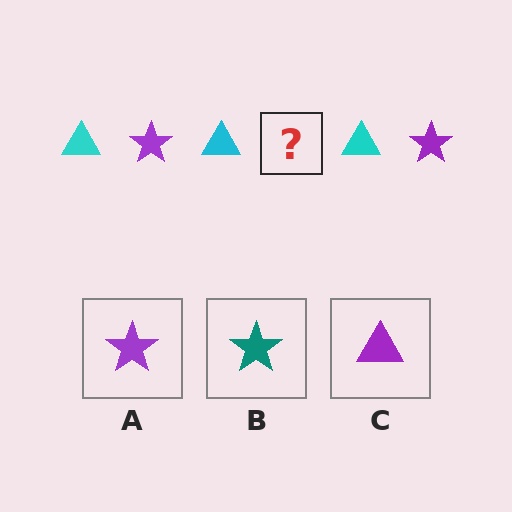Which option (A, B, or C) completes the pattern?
A.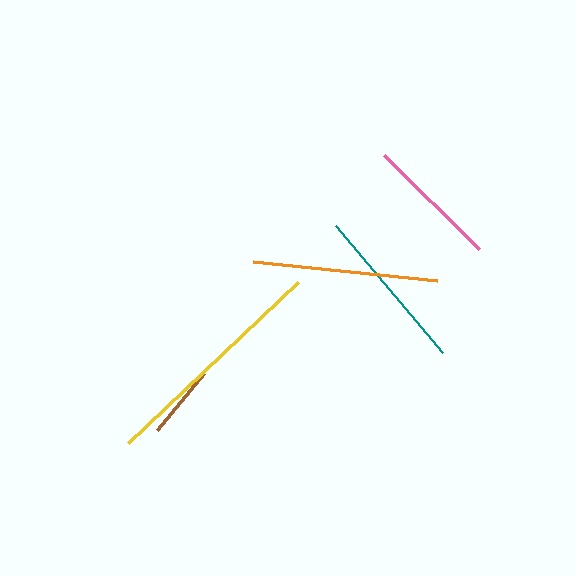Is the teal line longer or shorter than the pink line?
The teal line is longer than the pink line.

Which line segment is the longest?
The yellow line is the longest at approximately 234 pixels.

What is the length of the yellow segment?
The yellow segment is approximately 234 pixels long.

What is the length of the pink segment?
The pink segment is approximately 134 pixels long.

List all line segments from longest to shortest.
From longest to shortest: yellow, orange, teal, pink, brown.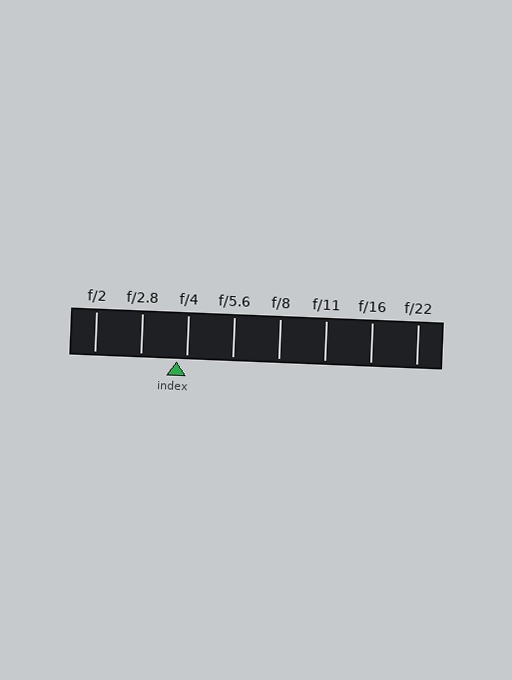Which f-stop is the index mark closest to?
The index mark is closest to f/4.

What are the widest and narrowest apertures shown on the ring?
The widest aperture shown is f/2 and the narrowest is f/22.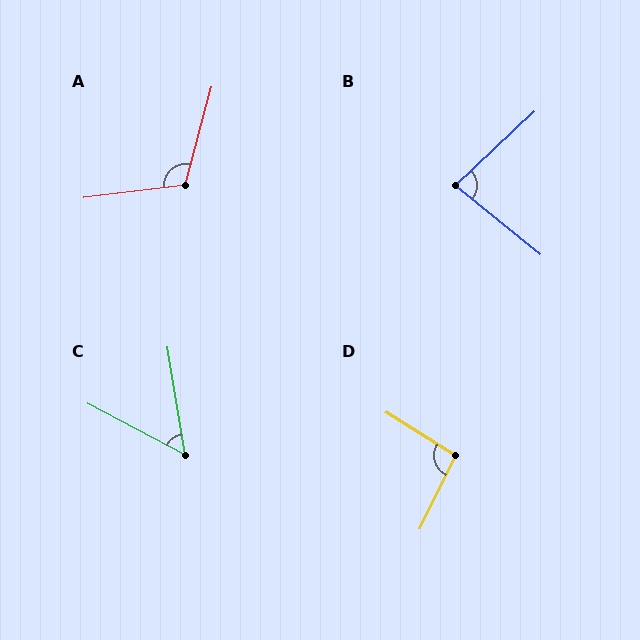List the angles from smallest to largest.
C (53°), B (82°), D (96°), A (112°).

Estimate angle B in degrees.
Approximately 82 degrees.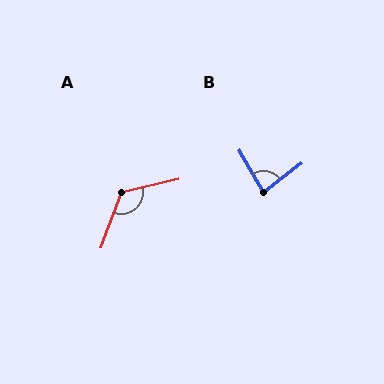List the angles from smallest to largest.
B (82°), A (123°).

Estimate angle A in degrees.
Approximately 123 degrees.